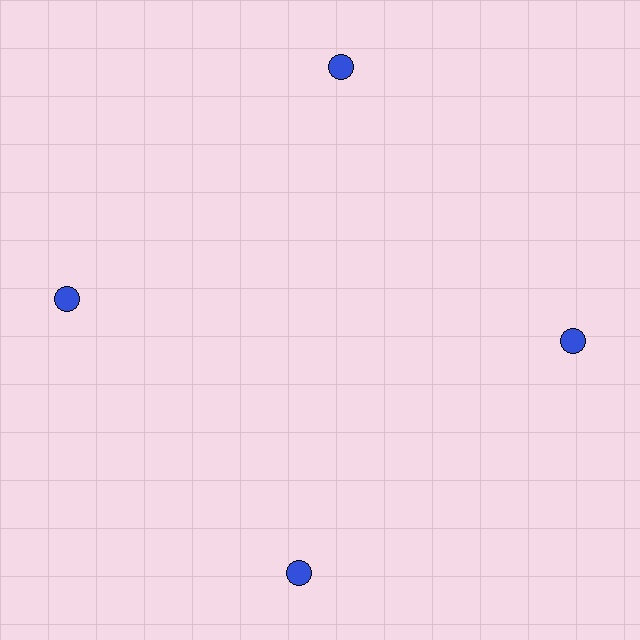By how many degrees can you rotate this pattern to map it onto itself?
The pattern maps onto itself every 90 degrees of rotation.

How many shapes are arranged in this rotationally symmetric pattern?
There are 4 shapes, arranged in 4 groups of 1.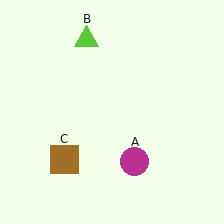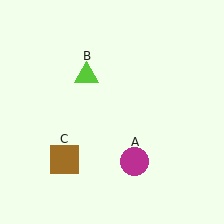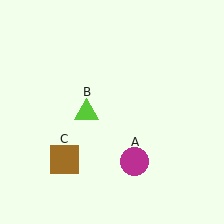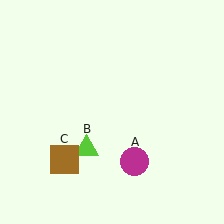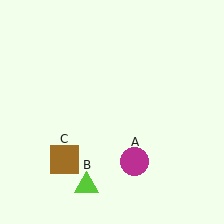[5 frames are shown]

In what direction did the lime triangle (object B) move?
The lime triangle (object B) moved down.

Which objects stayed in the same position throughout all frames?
Magenta circle (object A) and brown square (object C) remained stationary.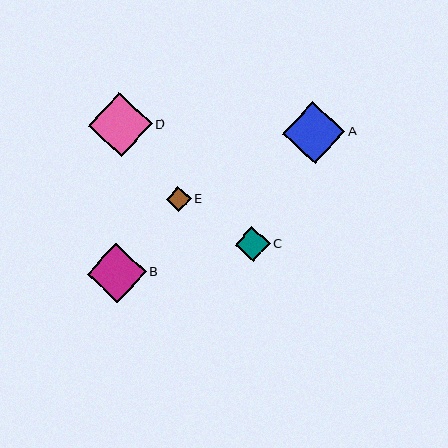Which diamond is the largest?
Diamond D is the largest with a size of approximately 64 pixels.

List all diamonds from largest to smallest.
From largest to smallest: D, A, B, C, E.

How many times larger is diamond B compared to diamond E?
Diamond B is approximately 2.4 times the size of diamond E.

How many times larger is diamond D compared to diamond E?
Diamond D is approximately 2.6 times the size of diamond E.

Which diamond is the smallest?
Diamond E is the smallest with a size of approximately 25 pixels.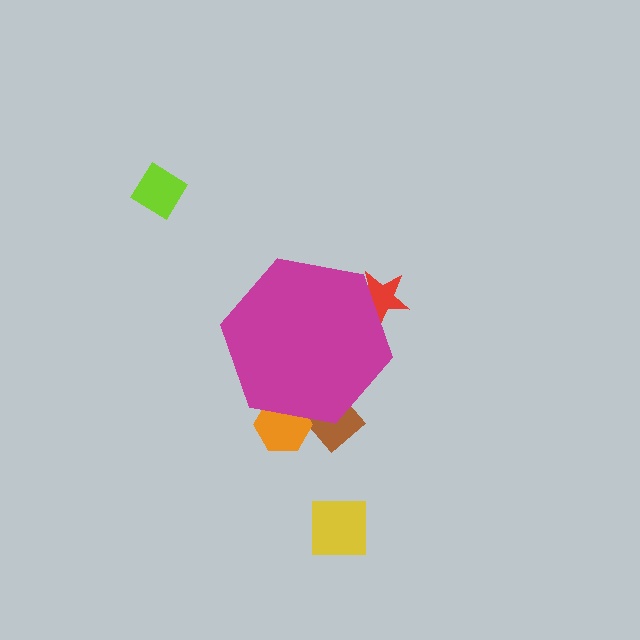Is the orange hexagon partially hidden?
Yes, the orange hexagon is partially hidden behind the magenta hexagon.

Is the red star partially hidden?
Yes, the red star is partially hidden behind the magenta hexagon.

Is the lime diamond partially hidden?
No, the lime diamond is fully visible.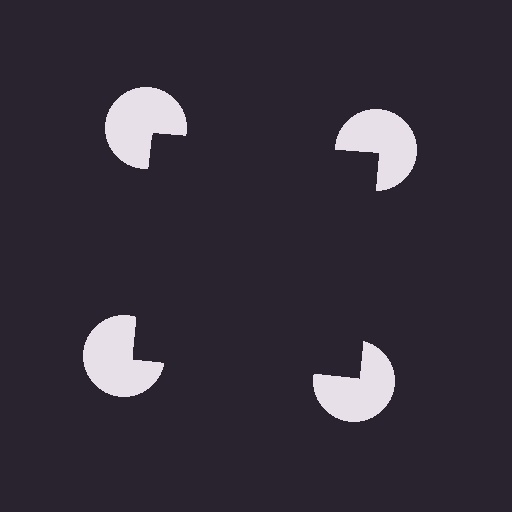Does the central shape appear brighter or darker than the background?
It typically appears slightly darker than the background, even though no actual brightness change is drawn.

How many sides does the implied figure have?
4 sides.